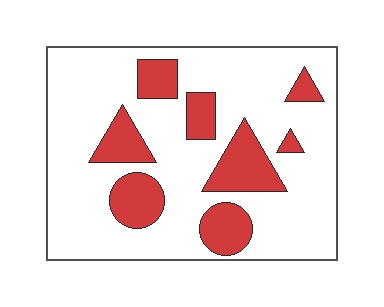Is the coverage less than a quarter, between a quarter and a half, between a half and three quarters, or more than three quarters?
Less than a quarter.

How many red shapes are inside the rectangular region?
8.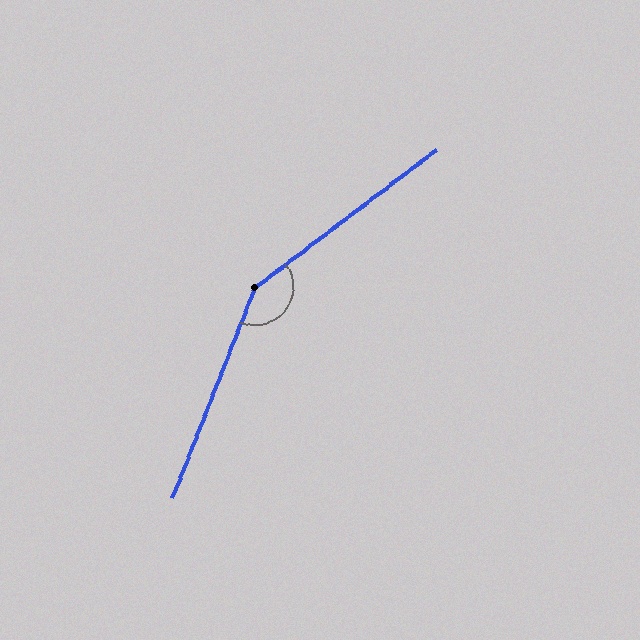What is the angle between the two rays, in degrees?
Approximately 148 degrees.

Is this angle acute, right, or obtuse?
It is obtuse.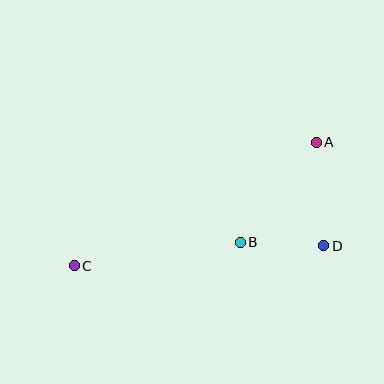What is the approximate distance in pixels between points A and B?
The distance between A and B is approximately 126 pixels.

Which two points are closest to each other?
Points B and D are closest to each other.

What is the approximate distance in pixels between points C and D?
The distance between C and D is approximately 250 pixels.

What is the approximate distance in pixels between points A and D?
The distance between A and D is approximately 104 pixels.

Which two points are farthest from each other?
Points A and C are farthest from each other.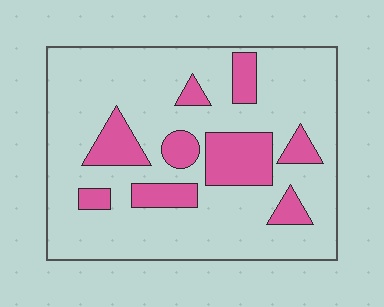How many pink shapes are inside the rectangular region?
9.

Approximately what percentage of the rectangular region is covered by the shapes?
Approximately 20%.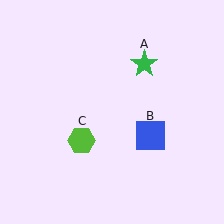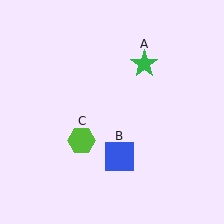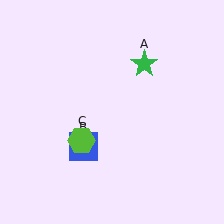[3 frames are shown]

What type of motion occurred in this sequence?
The blue square (object B) rotated clockwise around the center of the scene.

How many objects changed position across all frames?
1 object changed position: blue square (object B).